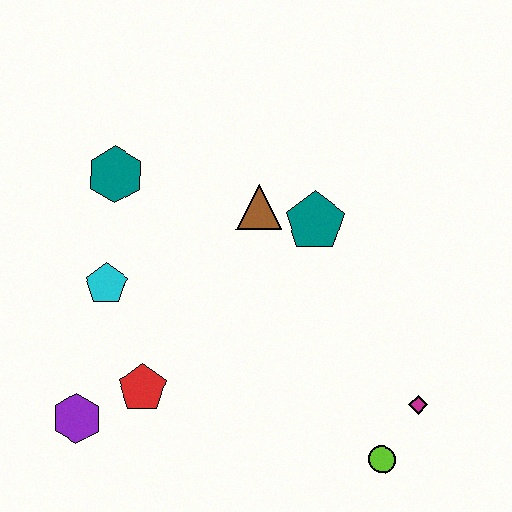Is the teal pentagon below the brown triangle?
Yes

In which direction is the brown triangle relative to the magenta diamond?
The brown triangle is above the magenta diamond.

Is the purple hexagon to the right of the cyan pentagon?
No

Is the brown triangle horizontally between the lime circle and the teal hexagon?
Yes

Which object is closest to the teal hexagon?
The cyan pentagon is closest to the teal hexagon.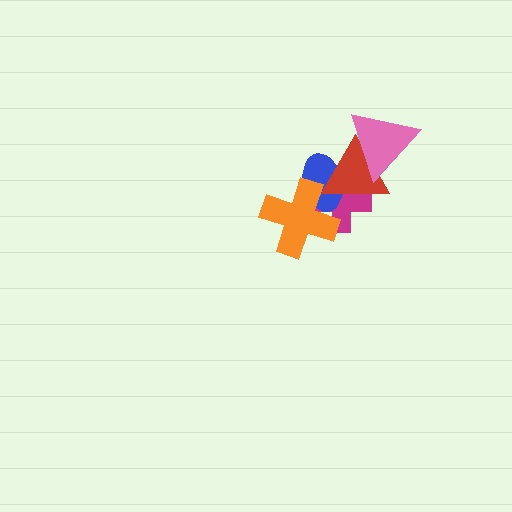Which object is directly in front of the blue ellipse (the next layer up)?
The orange cross is directly in front of the blue ellipse.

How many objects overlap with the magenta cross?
3 objects overlap with the magenta cross.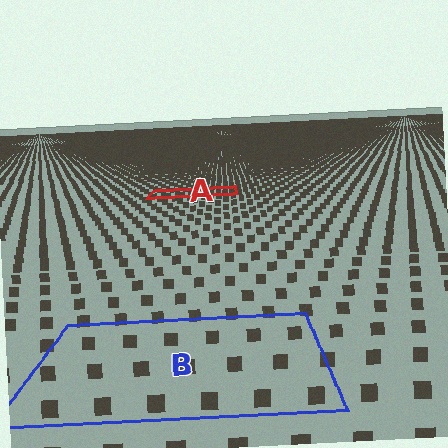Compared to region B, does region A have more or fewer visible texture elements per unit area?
Region A has more texture elements per unit area — they are packed more densely because it is farther away.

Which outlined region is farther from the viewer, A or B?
Region A is farther from the viewer — the texture elements inside it appear smaller and more densely packed.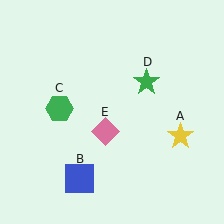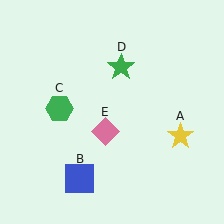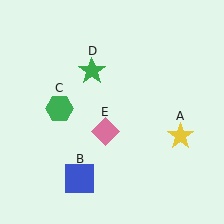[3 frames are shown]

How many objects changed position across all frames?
1 object changed position: green star (object D).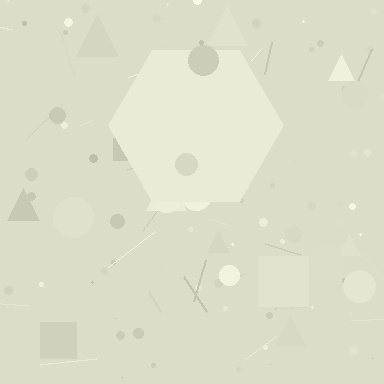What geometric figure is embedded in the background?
A hexagon is embedded in the background.